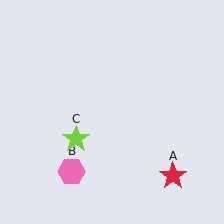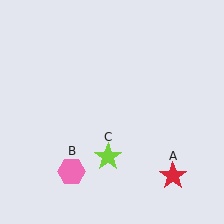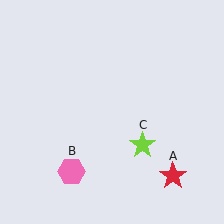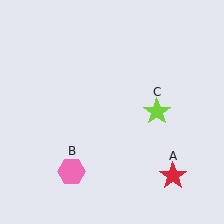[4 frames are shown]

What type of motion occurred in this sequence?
The lime star (object C) rotated counterclockwise around the center of the scene.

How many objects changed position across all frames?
1 object changed position: lime star (object C).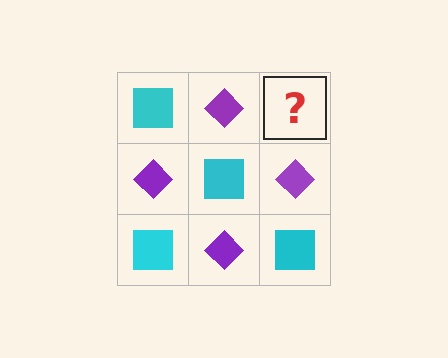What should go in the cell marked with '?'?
The missing cell should contain a cyan square.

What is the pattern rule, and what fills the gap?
The rule is that it alternates cyan square and purple diamond in a checkerboard pattern. The gap should be filled with a cyan square.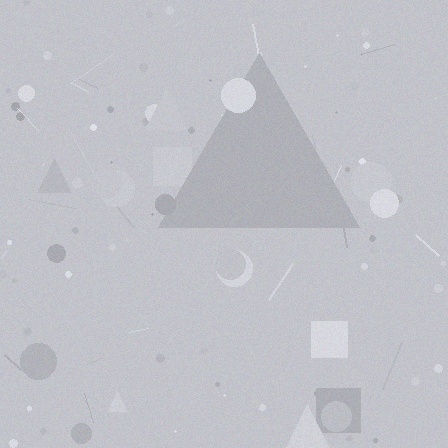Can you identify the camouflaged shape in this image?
The camouflaged shape is a triangle.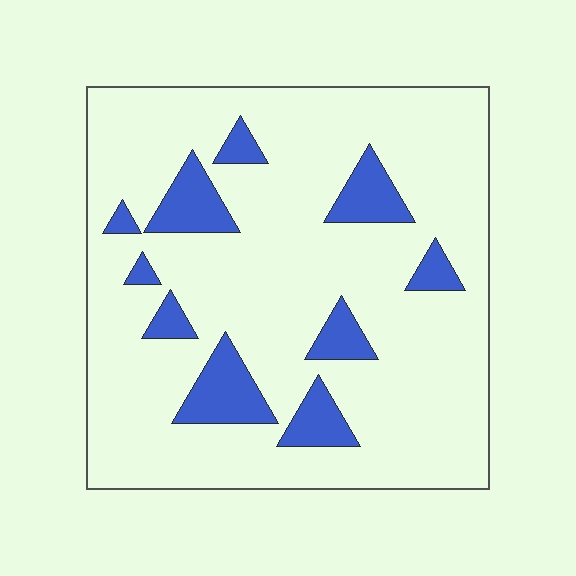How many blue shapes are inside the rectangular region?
10.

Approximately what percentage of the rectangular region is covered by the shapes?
Approximately 15%.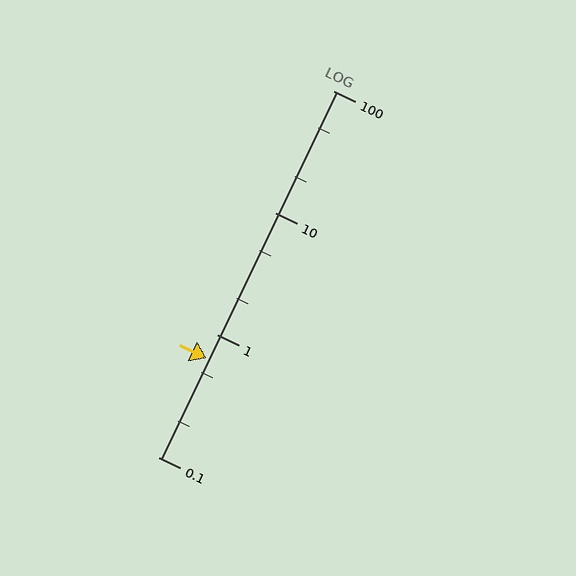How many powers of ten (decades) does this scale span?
The scale spans 3 decades, from 0.1 to 100.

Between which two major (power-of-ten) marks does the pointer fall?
The pointer is between 0.1 and 1.